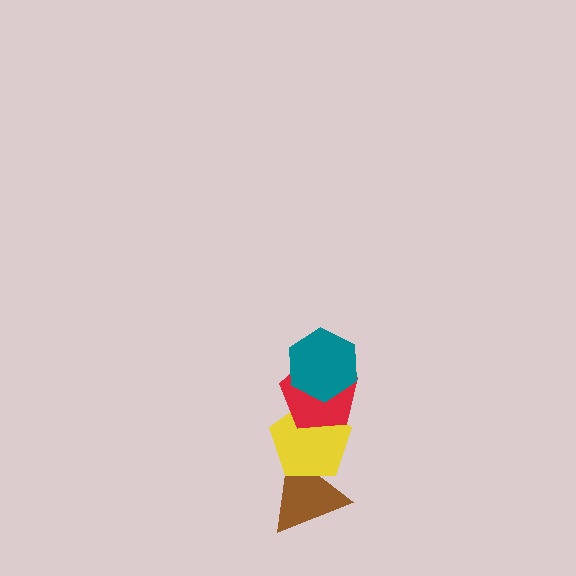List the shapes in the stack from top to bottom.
From top to bottom: the teal hexagon, the red pentagon, the yellow pentagon, the brown triangle.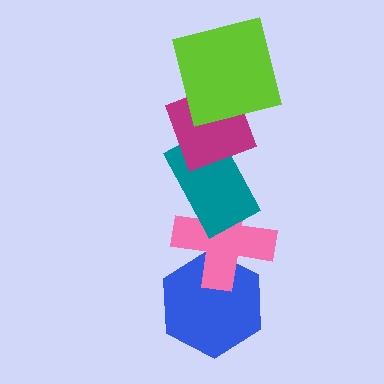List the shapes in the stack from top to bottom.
From top to bottom: the lime square, the magenta diamond, the teal rectangle, the pink cross, the blue hexagon.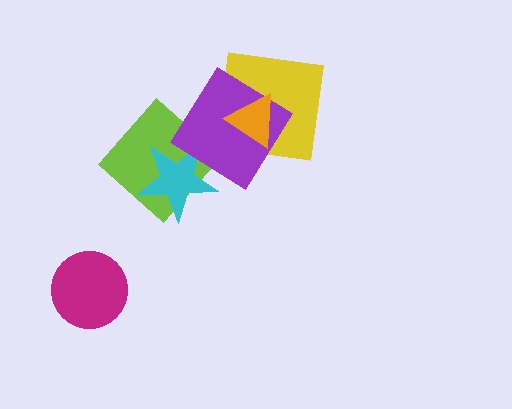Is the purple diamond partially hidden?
Yes, it is partially covered by another shape.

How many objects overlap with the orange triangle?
2 objects overlap with the orange triangle.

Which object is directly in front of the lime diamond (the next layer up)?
The cyan star is directly in front of the lime diamond.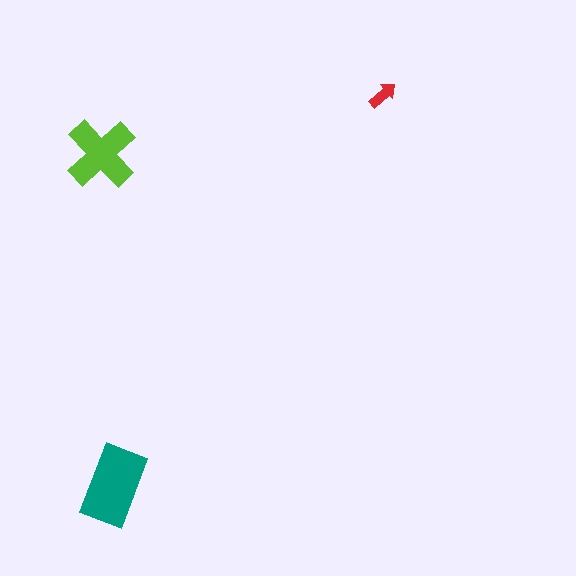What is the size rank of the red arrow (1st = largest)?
3rd.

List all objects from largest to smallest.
The teal rectangle, the lime cross, the red arrow.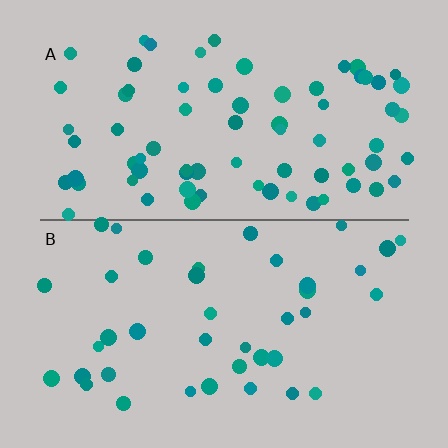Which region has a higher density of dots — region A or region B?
A (the top).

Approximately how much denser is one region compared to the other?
Approximately 1.8× — region A over region B.